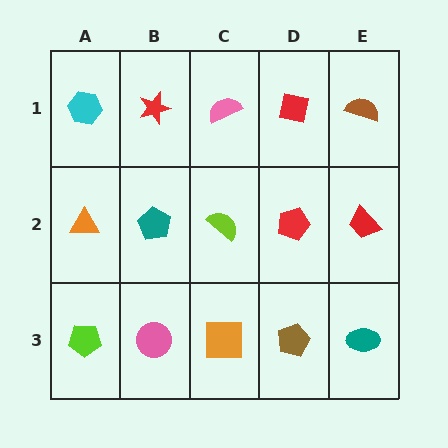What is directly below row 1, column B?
A teal pentagon.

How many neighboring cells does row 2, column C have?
4.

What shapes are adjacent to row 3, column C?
A lime semicircle (row 2, column C), a pink circle (row 3, column B), a brown pentagon (row 3, column D).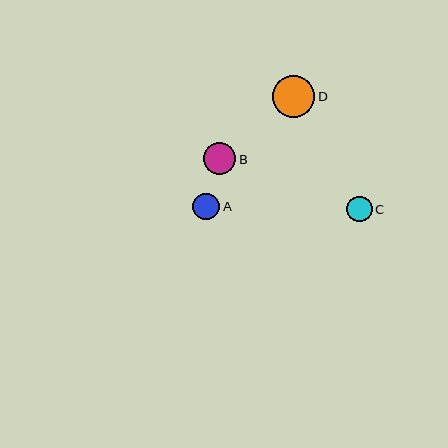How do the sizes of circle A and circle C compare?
Circle A and circle C are approximately the same size.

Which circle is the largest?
Circle D is the largest with a size of approximately 42 pixels.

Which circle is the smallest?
Circle C is the smallest with a size of approximately 25 pixels.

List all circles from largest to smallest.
From largest to smallest: D, B, A, C.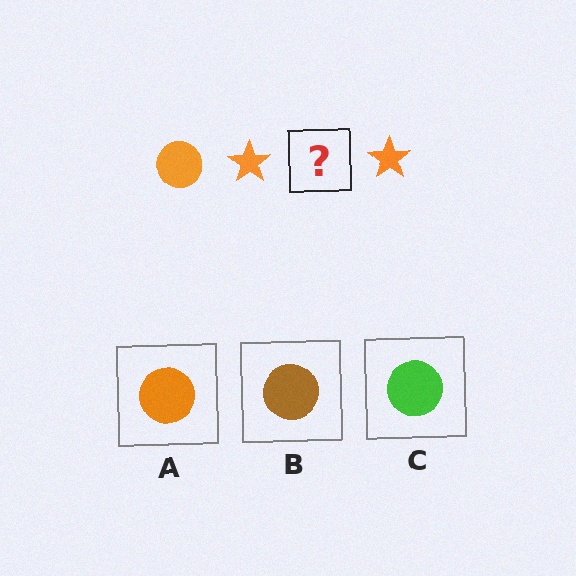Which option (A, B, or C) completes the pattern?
A.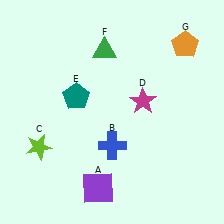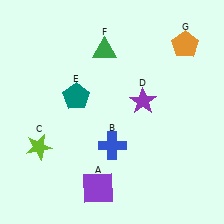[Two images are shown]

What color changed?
The star (D) changed from magenta in Image 1 to purple in Image 2.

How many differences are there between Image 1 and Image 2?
There is 1 difference between the two images.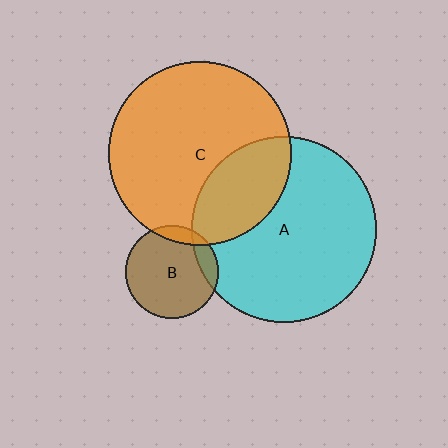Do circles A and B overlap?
Yes.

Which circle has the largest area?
Circle A (cyan).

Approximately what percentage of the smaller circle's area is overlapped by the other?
Approximately 15%.